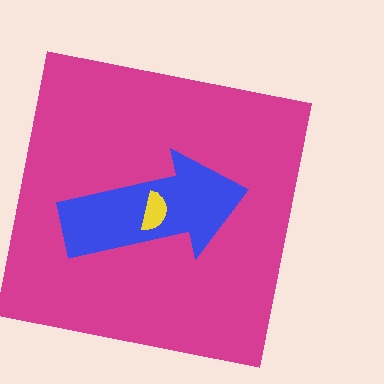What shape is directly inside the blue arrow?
The yellow semicircle.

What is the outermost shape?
The magenta square.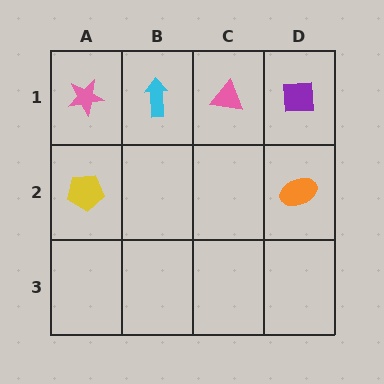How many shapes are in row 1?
4 shapes.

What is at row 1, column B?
A cyan arrow.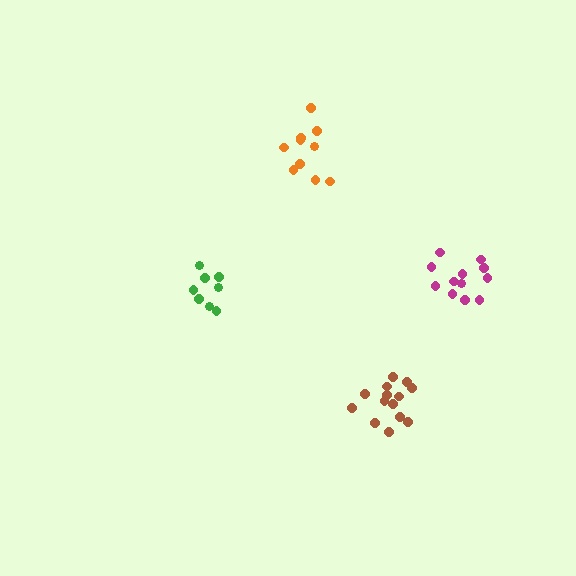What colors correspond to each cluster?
The clusters are colored: green, magenta, brown, orange.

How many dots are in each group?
Group 1: 8 dots, Group 2: 12 dots, Group 3: 14 dots, Group 4: 10 dots (44 total).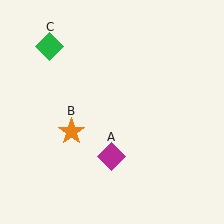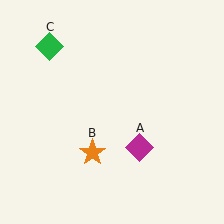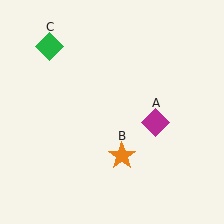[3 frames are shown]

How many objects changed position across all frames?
2 objects changed position: magenta diamond (object A), orange star (object B).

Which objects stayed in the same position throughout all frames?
Green diamond (object C) remained stationary.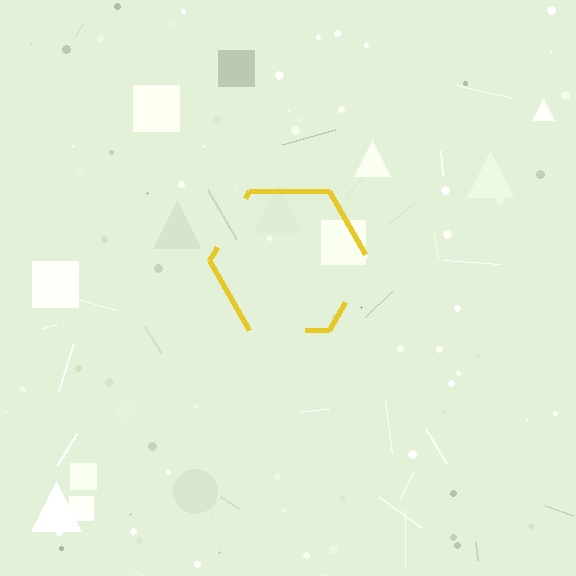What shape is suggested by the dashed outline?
The dashed outline suggests a hexagon.